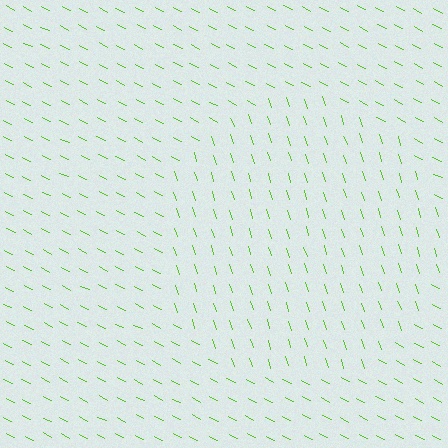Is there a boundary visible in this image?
Yes, there is a texture boundary formed by a change in line orientation.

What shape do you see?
I see a circle.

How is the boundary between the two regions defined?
The boundary is defined purely by a change in line orientation (approximately 45 degrees difference). All lines are the same color and thickness.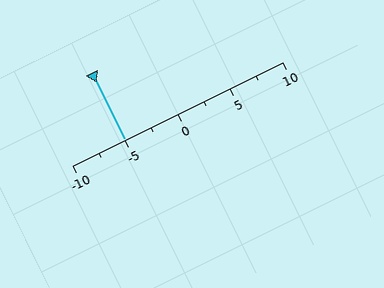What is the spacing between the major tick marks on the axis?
The major ticks are spaced 5 apart.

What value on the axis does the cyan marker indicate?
The marker indicates approximately -5.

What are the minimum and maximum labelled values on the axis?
The axis runs from -10 to 10.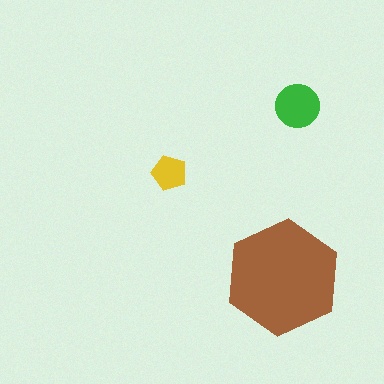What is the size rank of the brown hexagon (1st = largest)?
1st.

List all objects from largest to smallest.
The brown hexagon, the green circle, the yellow pentagon.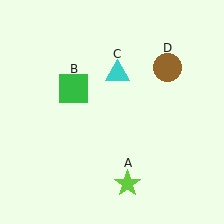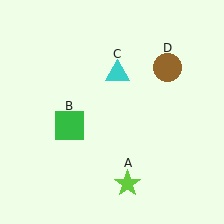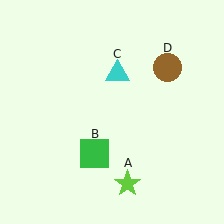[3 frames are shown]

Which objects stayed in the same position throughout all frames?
Lime star (object A) and cyan triangle (object C) and brown circle (object D) remained stationary.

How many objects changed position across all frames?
1 object changed position: green square (object B).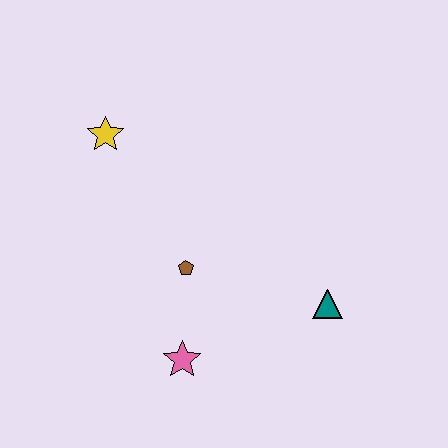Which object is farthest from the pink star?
The yellow star is farthest from the pink star.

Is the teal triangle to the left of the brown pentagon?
No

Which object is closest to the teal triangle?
The brown pentagon is closest to the teal triangle.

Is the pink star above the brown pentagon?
No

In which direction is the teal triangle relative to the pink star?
The teal triangle is to the right of the pink star.